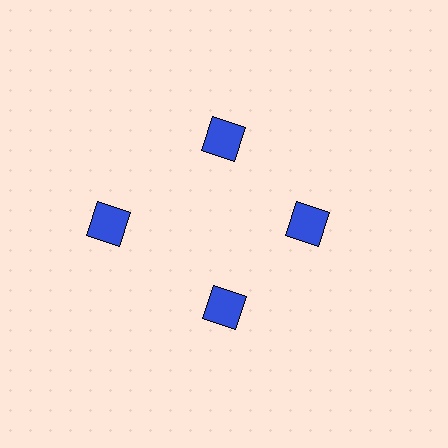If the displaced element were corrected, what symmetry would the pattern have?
It would have 4-fold rotational symmetry — the pattern would map onto itself every 90 degrees.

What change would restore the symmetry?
The symmetry would be restored by moving it inward, back onto the ring so that all 4 diamonds sit at equal angles and equal distance from the center.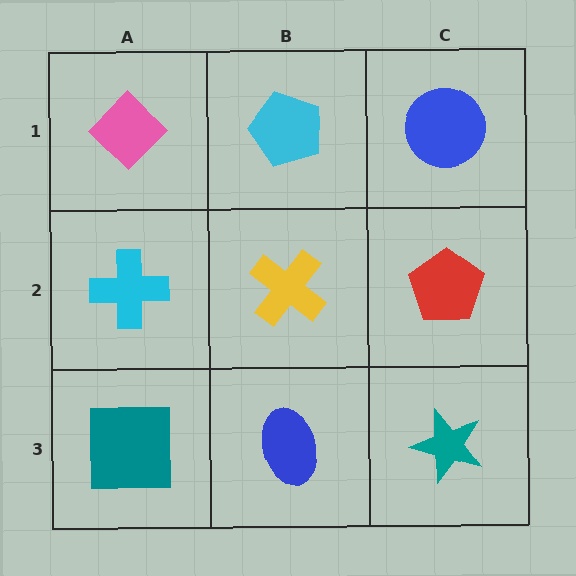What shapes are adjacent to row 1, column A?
A cyan cross (row 2, column A), a cyan pentagon (row 1, column B).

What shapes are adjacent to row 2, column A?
A pink diamond (row 1, column A), a teal square (row 3, column A), a yellow cross (row 2, column B).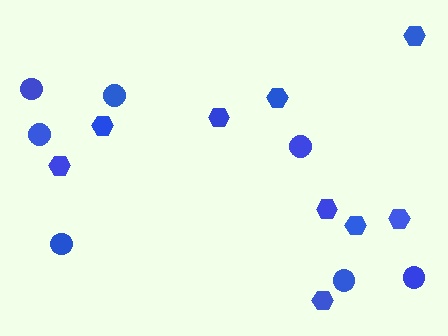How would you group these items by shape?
There are 2 groups: one group of hexagons (9) and one group of circles (7).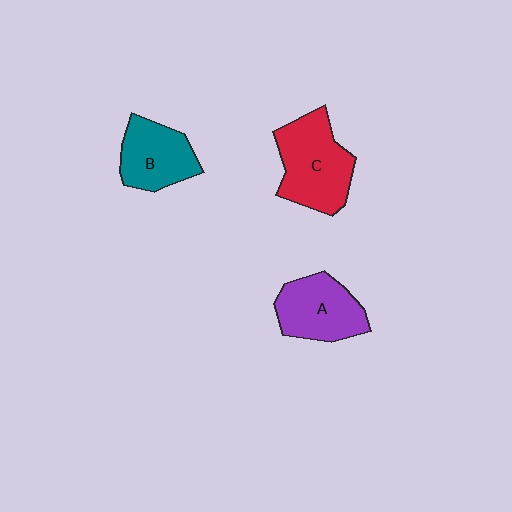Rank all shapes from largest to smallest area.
From largest to smallest: C (red), A (purple), B (teal).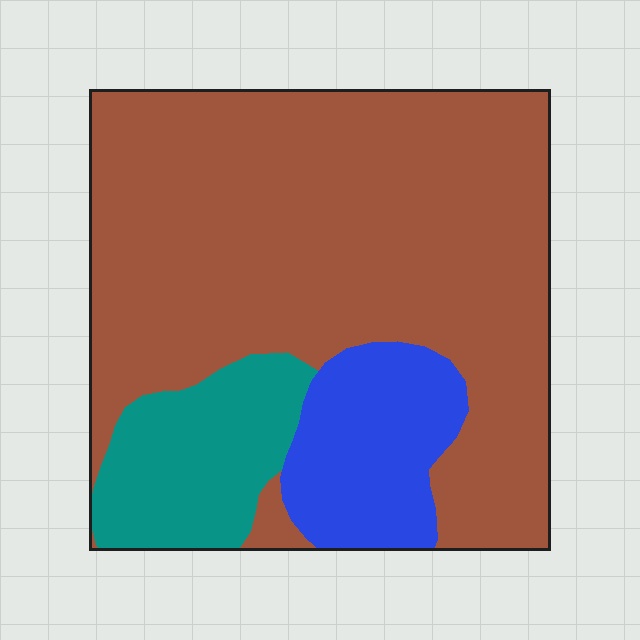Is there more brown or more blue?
Brown.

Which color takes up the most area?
Brown, at roughly 70%.